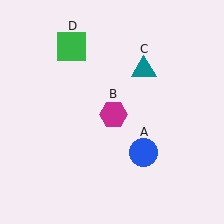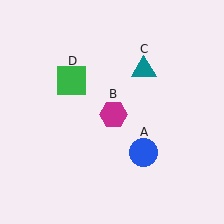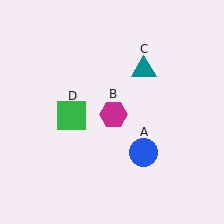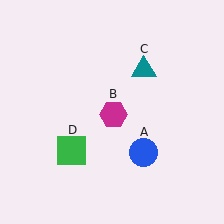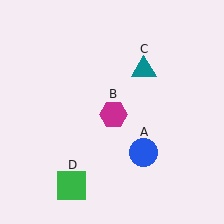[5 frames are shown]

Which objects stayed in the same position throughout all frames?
Blue circle (object A) and magenta hexagon (object B) and teal triangle (object C) remained stationary.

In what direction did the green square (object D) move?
The green square (object D) moved down.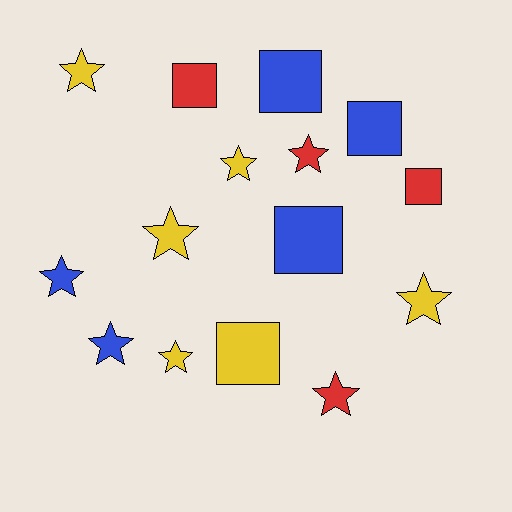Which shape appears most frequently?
Star, with 9 objects.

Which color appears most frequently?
Yellow, with 6 objects.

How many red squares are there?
There are 2 red squares.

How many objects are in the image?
There are 15 objects.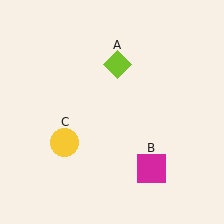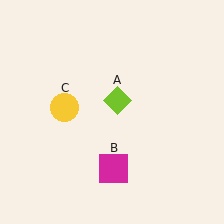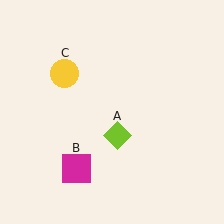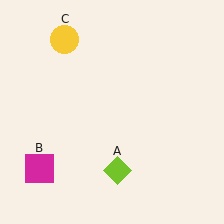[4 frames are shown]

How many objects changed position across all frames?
3 objects changed position: lime diamond (object A), magenta square (object B), yellow circle (object C).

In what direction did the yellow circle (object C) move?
The yellow circle (object C) moved up.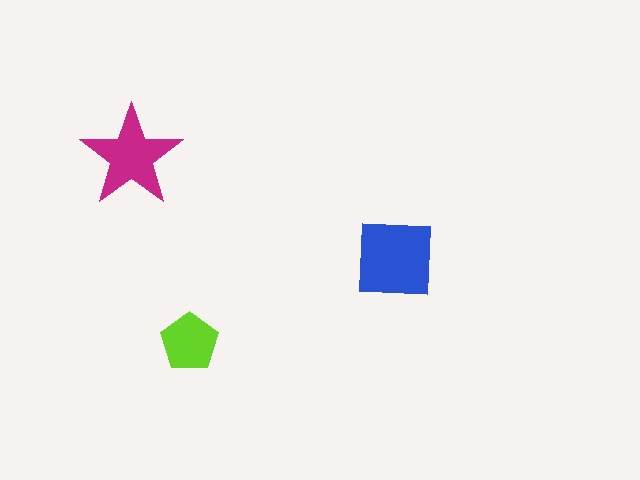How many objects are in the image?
There are 3 objects in the image.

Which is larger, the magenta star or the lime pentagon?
The magenta star.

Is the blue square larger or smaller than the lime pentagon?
Larger.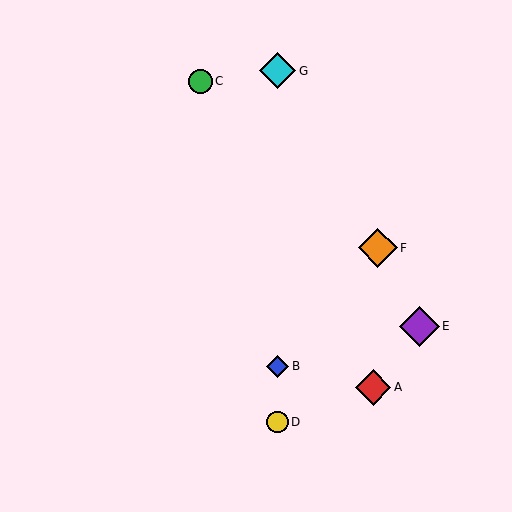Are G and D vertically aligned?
Yes, both are at x≈277.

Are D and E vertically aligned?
No, D is at x≈277 and E is at x≈420.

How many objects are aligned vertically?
3 objects (B, D, G) are aligned vertically.